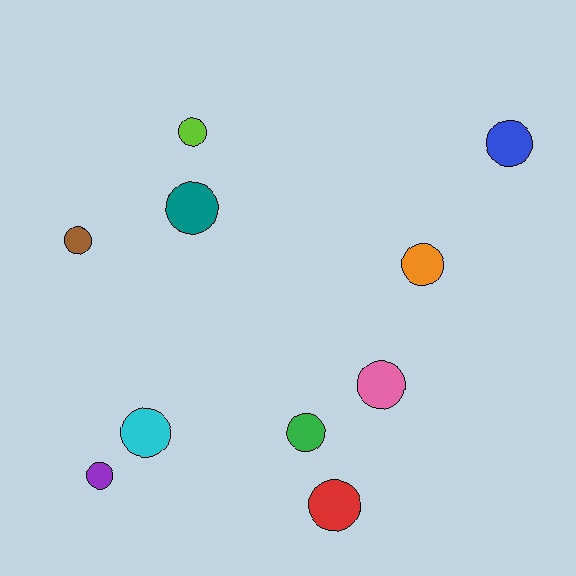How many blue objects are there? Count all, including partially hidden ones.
There is 1 blue object.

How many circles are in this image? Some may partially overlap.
There are 10 circles.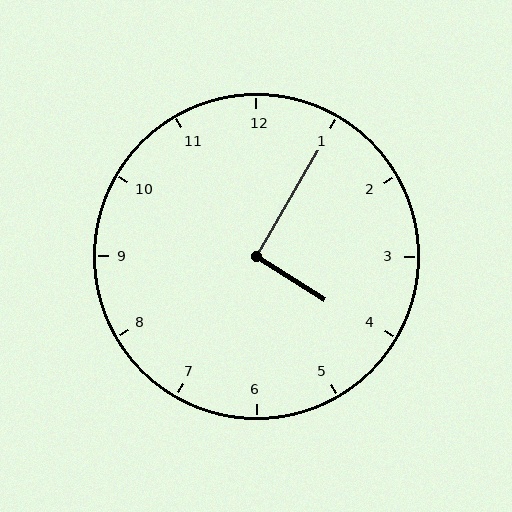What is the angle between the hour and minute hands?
Approximately 92 degrees.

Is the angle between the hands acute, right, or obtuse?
It is right.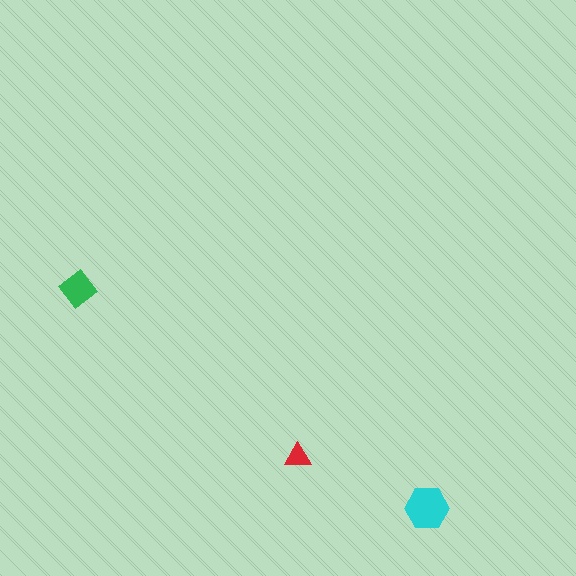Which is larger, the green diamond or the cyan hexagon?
The cyan hexagon.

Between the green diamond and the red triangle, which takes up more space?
The green diamond.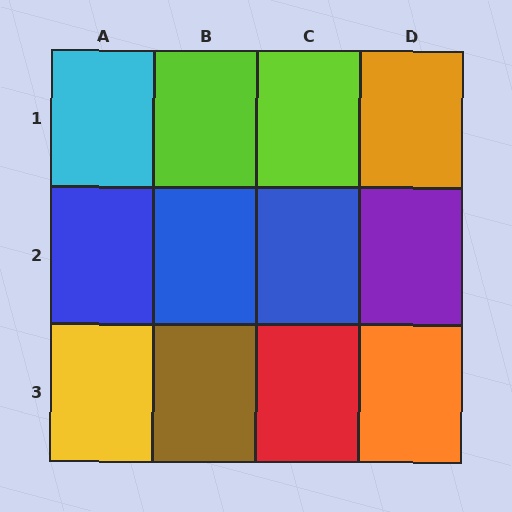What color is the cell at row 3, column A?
Yellow.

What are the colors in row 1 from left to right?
Cyan, lime, lime, orange.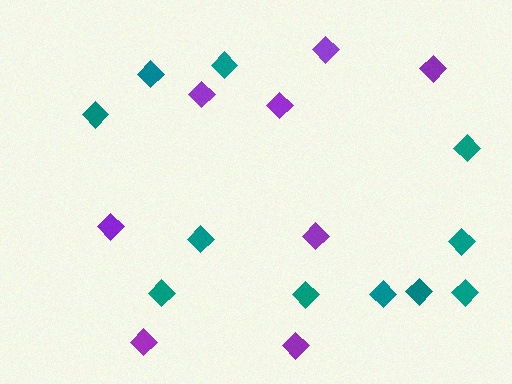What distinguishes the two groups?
There are 2 groups: one group of purple diamonds (8) and one group of teal diamonds (11).